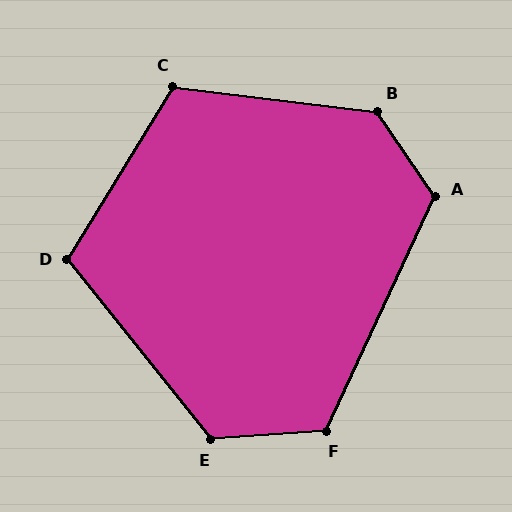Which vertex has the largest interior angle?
B, at approximately 131 degrees.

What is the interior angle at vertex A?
Approximately 121 degrees (obtuse).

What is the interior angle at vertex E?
Approximately 125 degrees (obtuse).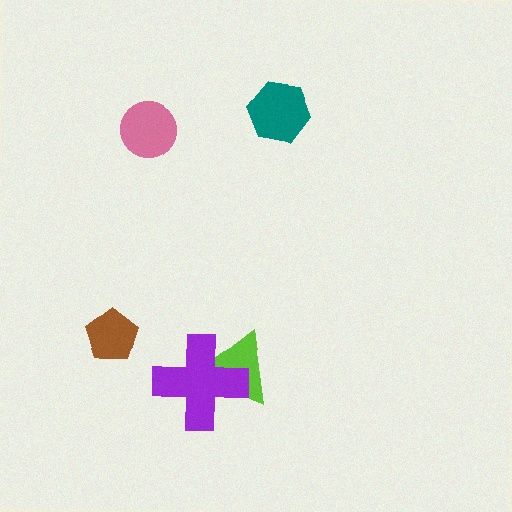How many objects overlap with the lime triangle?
1 object overlaps with the lime triangle.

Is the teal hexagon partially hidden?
No, no other shape covers it.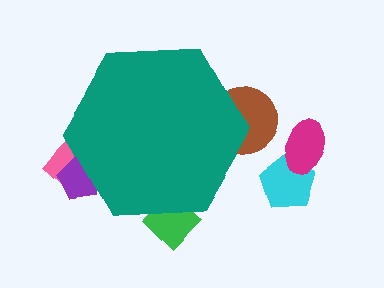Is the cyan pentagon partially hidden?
No, the cyan pentagon is fully visible.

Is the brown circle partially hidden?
Yes, the brown circle is partially hidden behind the teal hexagon.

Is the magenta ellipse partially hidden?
No, the magenta ellipse is fully visible.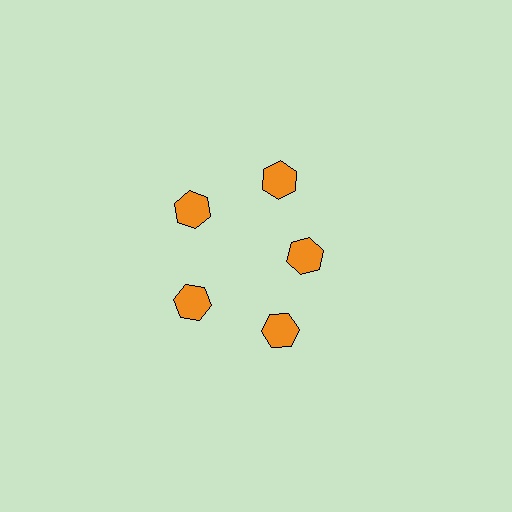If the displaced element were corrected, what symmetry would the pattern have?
It would have 5-fold rotational symmetry — the pattern would map onto itself every 72 degrees.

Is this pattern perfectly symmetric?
No. The 5 orange hexagons are arranged in a ring, but one element near the 3 o'clock position is pulled inward toward the center, breaking the 5-fold rotational symmetry.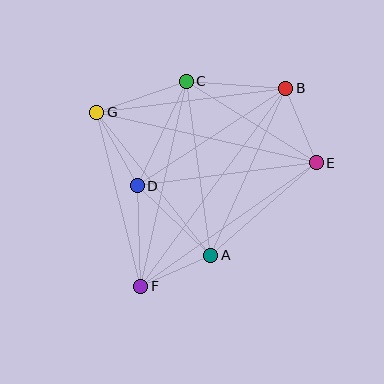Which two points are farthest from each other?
Points B and F are farthest from each other.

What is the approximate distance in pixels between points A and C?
The distance between A and C is approximately 176 pixels.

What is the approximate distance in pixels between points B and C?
The distance between B and C is approximately 99 pixels.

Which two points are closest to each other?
Points A and F are closest to each other.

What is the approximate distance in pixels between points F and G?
The distance between F and G is approximately 179 pixels.